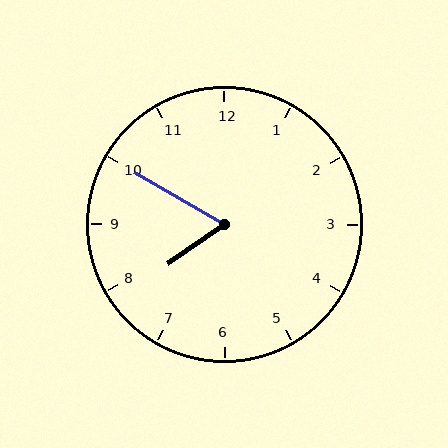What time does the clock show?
7:50.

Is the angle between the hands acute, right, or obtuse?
It is acute.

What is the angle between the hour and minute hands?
Approximately 65 degrees.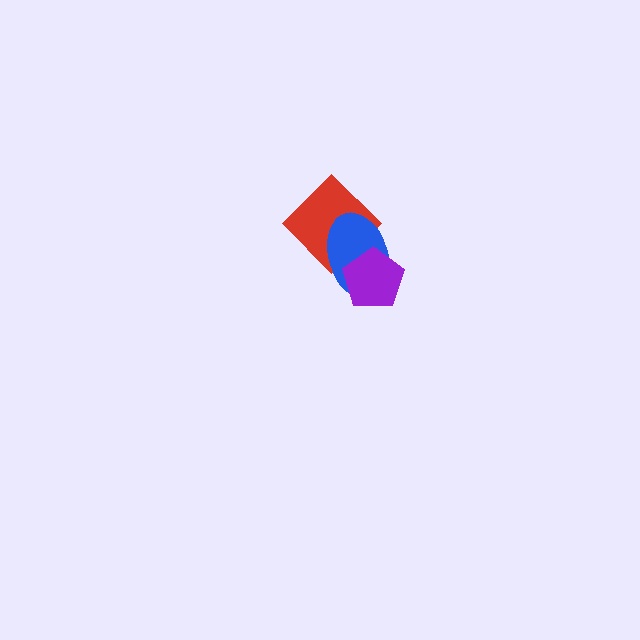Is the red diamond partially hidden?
Yes, it is partially covered by another shape.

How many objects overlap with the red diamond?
2 objects overlap with the red diamond.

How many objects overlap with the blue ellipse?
2 objects overlap with the blue ellipse.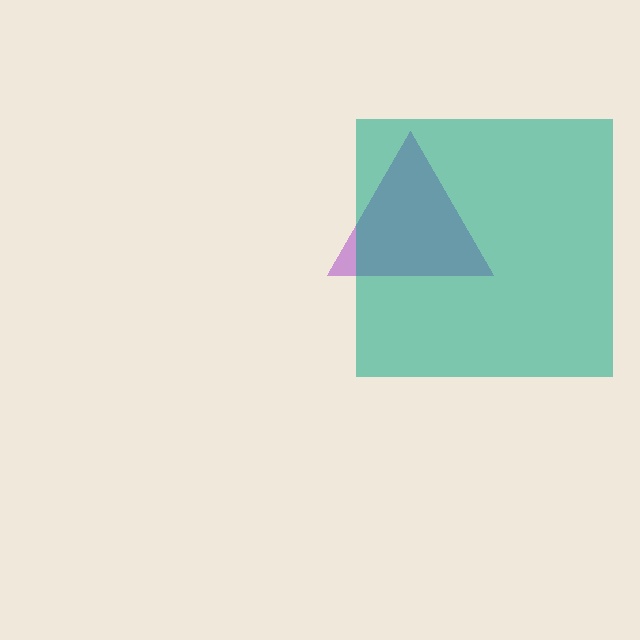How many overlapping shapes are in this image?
There are 2 overlapping shapes in the image.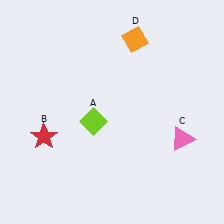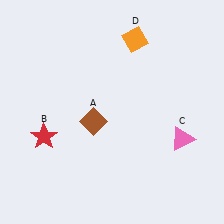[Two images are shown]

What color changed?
The diamond (A) changed from lime in Image 1 to brown in Image 2.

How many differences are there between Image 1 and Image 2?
There is 1 difference between the two images.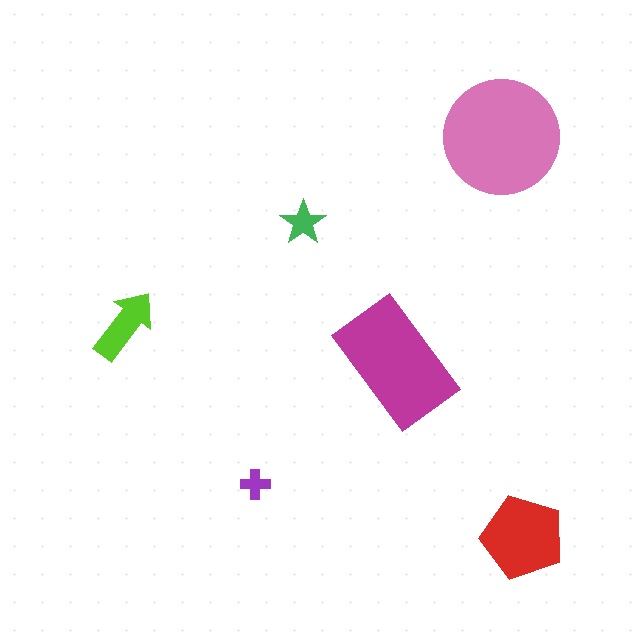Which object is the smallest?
The purple cross.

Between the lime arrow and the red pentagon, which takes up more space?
The red pentagon.